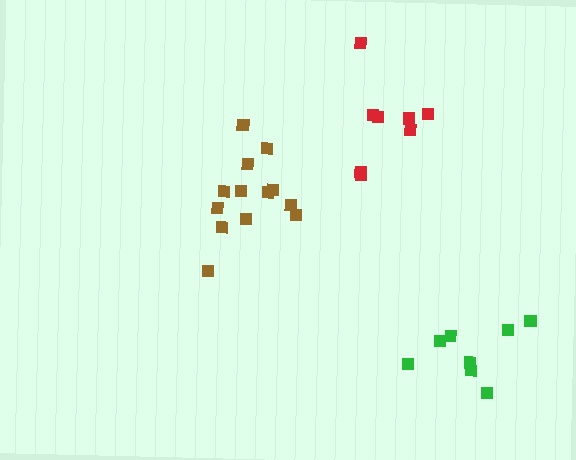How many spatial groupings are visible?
There are 3 spatial groupings.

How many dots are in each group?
Group 1: 13 dots, Group 2: 8 dots, Group 3: 8 dots (29 total).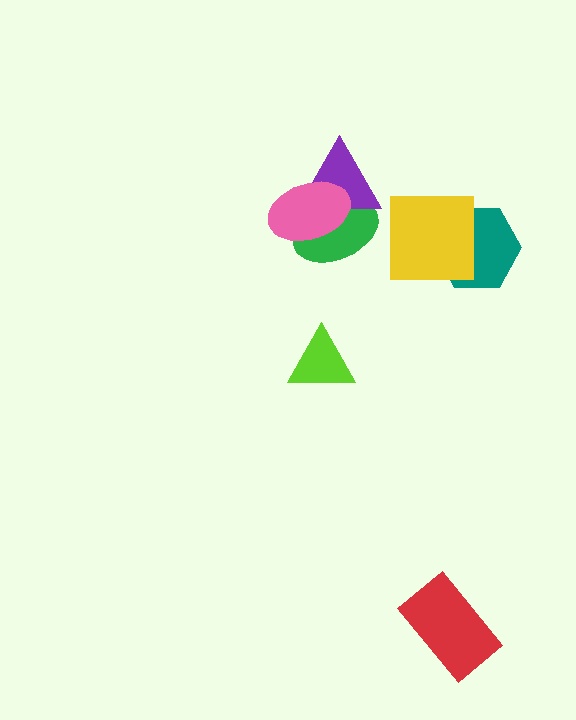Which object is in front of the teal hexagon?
The yellow square is in front of the teal hexagon.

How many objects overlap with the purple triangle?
2 objects overlap with the purple triangle.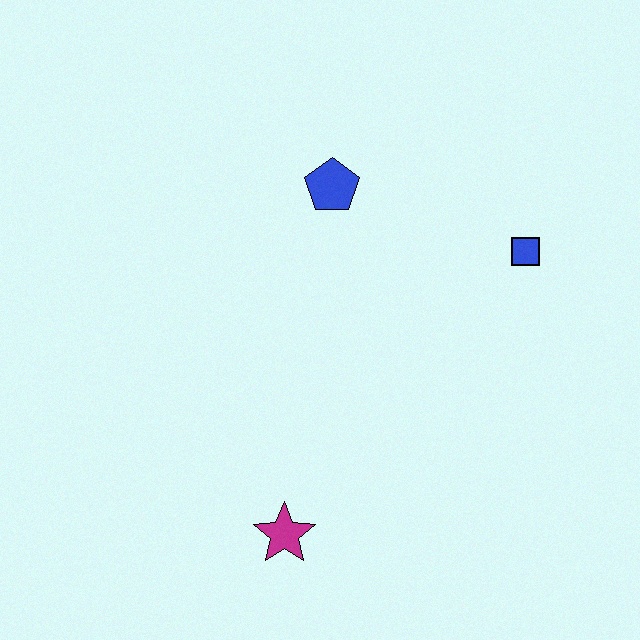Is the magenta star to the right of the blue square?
No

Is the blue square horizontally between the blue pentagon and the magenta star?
No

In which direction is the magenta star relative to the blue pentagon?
The magenta star is below the blue pentagon.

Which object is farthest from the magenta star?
The blue square is farthest from the magenta star.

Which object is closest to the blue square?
The blue pentagon is closest to the blue square.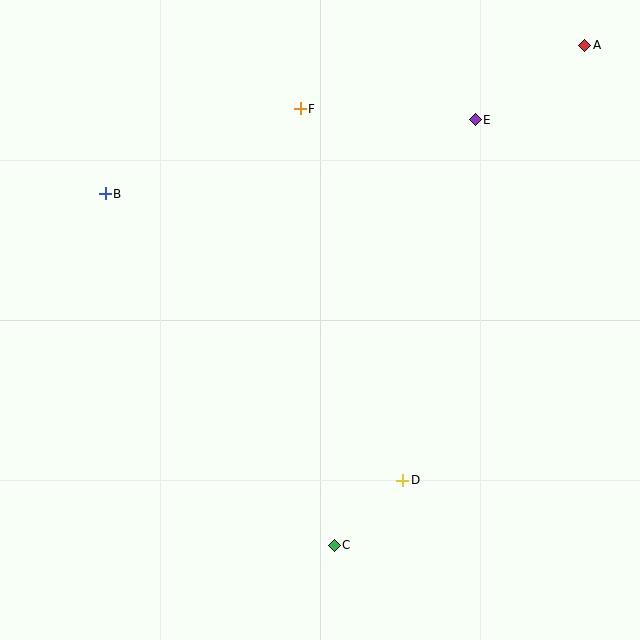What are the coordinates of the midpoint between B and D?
The midpoint between B and D is at (254, 337).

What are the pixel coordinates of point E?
Point E is at (475, 120).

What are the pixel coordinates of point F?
Point F is at (300, 109).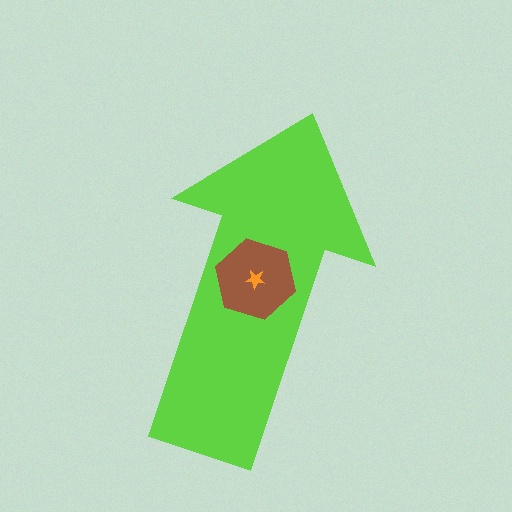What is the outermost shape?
The lime arrow.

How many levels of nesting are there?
3.